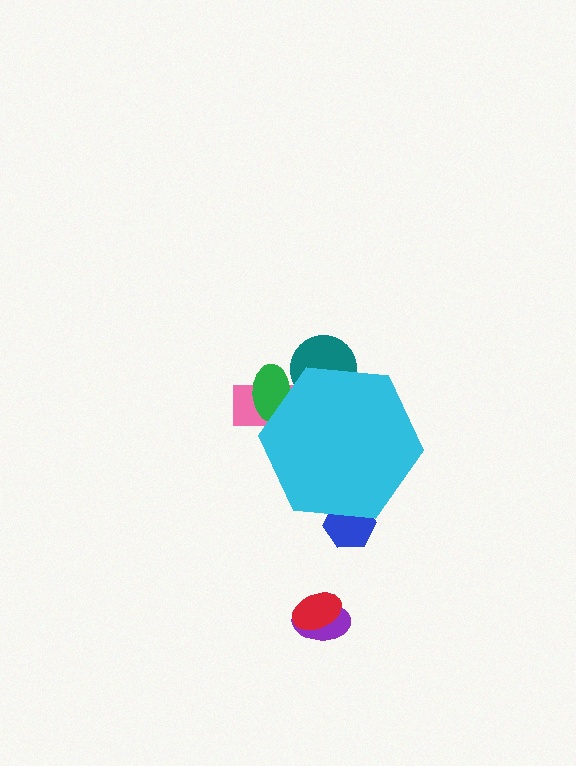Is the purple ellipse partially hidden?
No, the purple ellipse is fully visible.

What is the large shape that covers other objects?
A cyan hexagon.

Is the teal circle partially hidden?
Yes, the teal circle is partially hidden behind the cyan hexagon.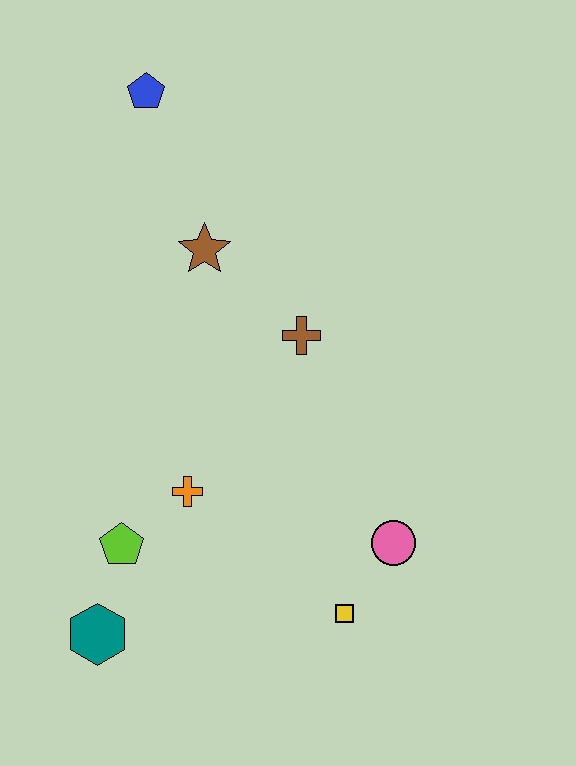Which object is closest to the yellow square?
The pink circle is closest to the yellow square.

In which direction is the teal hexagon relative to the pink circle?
The teal hexagon is to the left of the pink circle.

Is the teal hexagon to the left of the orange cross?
Yes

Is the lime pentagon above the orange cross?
No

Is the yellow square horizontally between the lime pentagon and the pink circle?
Yes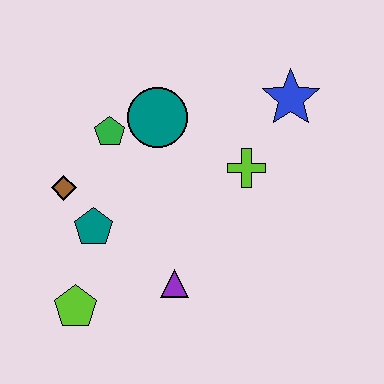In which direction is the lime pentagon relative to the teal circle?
The lime pentagon is below the teal circle.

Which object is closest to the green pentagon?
The teal circle is closest to the green pentagon.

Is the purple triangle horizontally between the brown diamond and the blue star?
Yes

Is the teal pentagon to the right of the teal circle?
No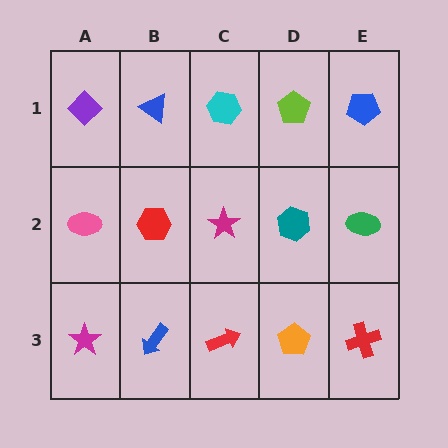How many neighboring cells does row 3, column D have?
3.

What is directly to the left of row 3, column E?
An orange pentagon.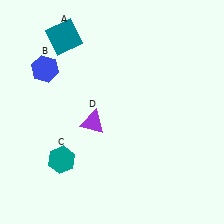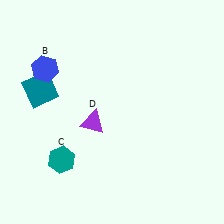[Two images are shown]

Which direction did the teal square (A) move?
The teal square (A) moved down.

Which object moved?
The teal square (A) moved down.